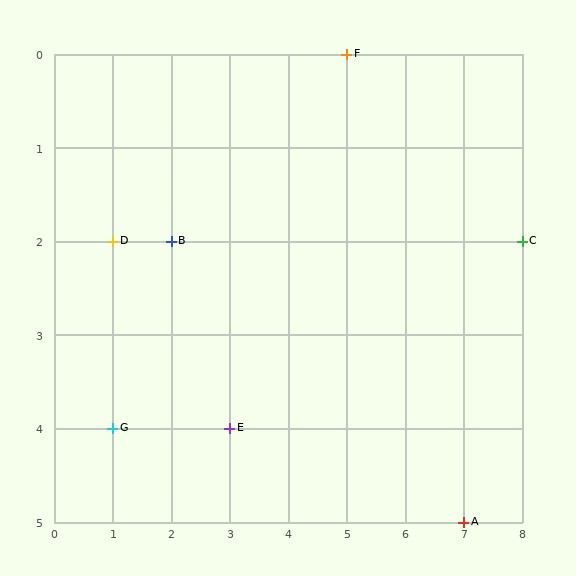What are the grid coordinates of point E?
Point E is at grid coordinates (3, 4).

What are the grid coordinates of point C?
Point C is at grid coordinates (8, 2).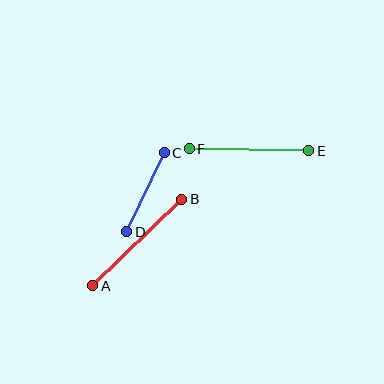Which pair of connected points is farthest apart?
Points A and B are farthest apart.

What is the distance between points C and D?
The distance is approximately 87 pixels.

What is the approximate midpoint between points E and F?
The midpoint is at approximately (249, 150) pixels.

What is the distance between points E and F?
The distance is approximately 120 pixels.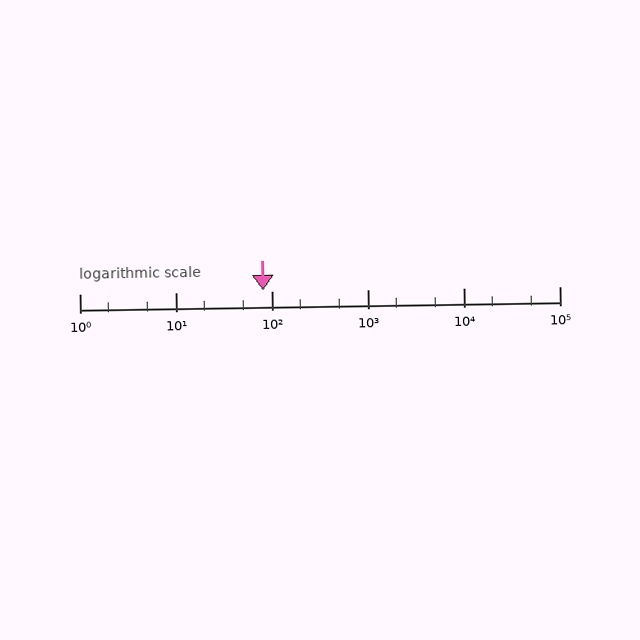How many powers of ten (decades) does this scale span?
The scale spans 5 decades, from 1 to 100000.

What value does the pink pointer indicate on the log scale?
The pointer indicates approximately 81.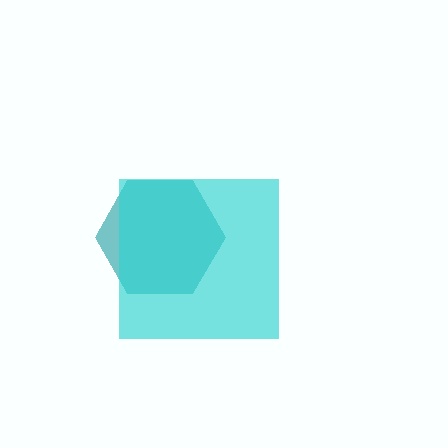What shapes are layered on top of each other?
The layered shapes are: a teal hexagon, a cyan square.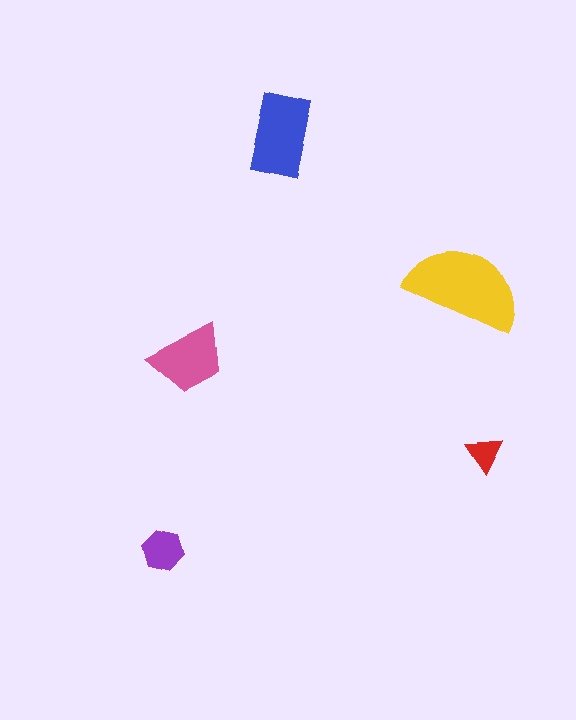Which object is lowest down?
The purple hexagon is bottommost.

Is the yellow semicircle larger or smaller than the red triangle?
Larger.